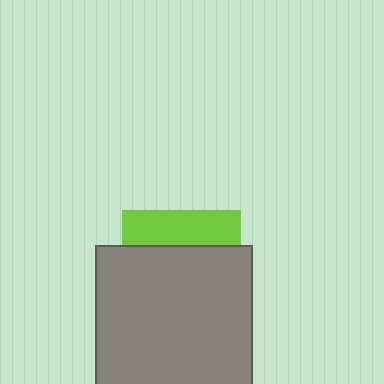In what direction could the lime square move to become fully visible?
The lime square could move up. That would shift it out from behind the gray square entirely.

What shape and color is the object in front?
The object in front is a gray square.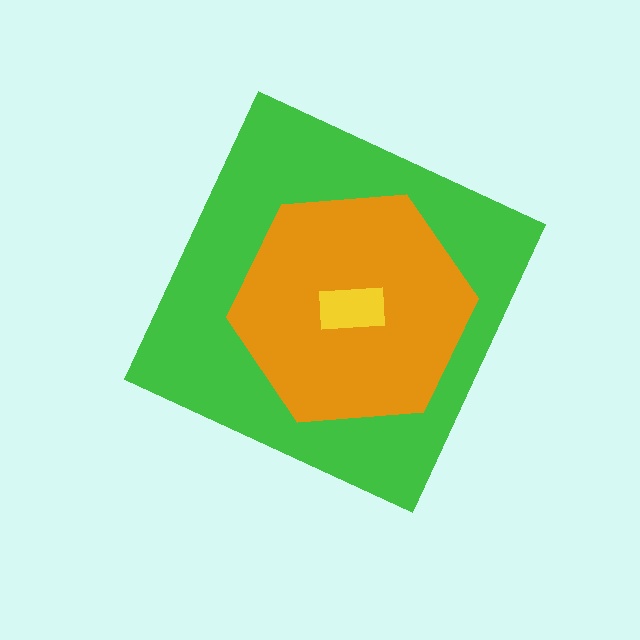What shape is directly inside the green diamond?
The orange hexagon.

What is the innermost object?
The yellow rectangle.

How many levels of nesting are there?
3.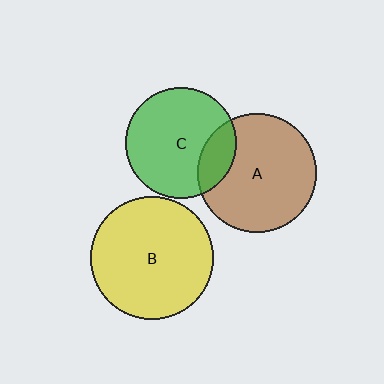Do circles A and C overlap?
Yes.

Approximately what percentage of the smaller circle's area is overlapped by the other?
Approximately 20%.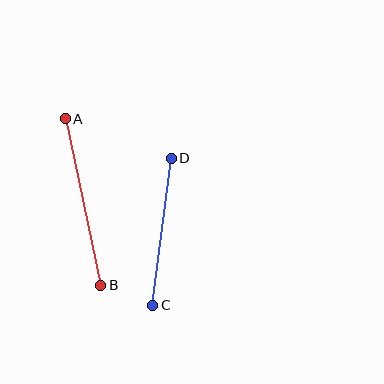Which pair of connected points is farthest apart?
Points A and B are farthest apart.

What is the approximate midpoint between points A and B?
The midpoint is at approximately (83, 202) pixels.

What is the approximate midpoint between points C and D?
The midpoint is at approximately (162, 232) pixels.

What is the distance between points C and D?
The distance is approximately 148 pixels.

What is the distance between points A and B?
The distance is approximately 171 pixels.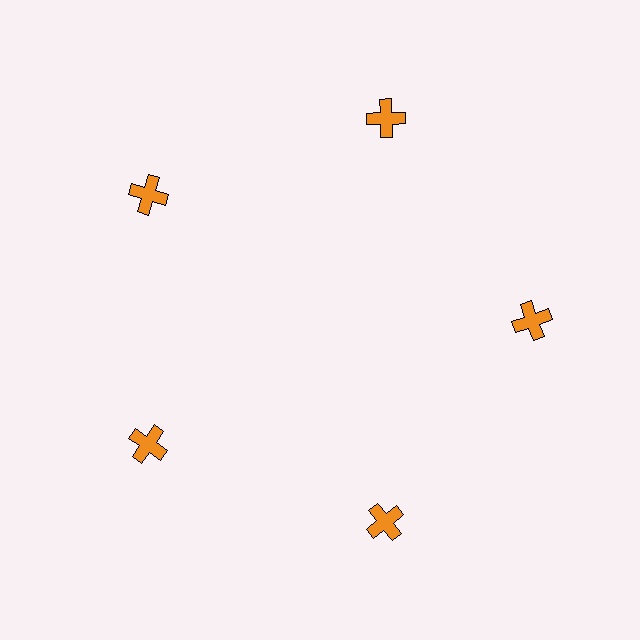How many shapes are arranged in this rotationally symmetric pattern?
There are 5 shapes, arranged in 5 groups of 1.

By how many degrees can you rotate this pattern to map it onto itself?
The pattern maps onto itself every 72 degrees of rotation.